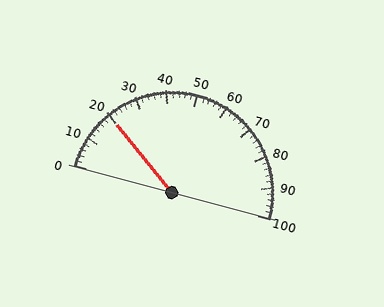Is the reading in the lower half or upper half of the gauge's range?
The reading is in the lower half of the range (0 to 100).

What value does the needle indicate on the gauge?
The needle indicates approximately 20.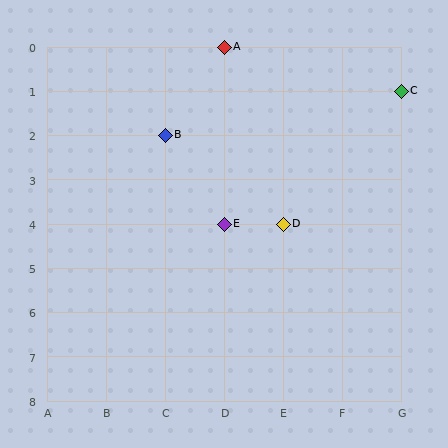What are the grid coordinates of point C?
Point C is at grid coordinates (G, 1).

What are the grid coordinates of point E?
Point E is at grid coordinates (D, 4).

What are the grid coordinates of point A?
Point A is at grid coordinates (D, 0).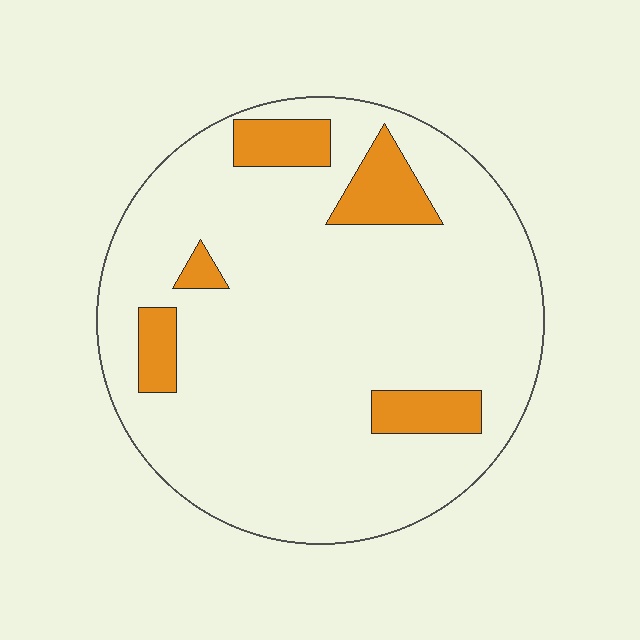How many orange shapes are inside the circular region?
5.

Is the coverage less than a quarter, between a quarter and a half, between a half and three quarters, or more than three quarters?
Less than a quarter.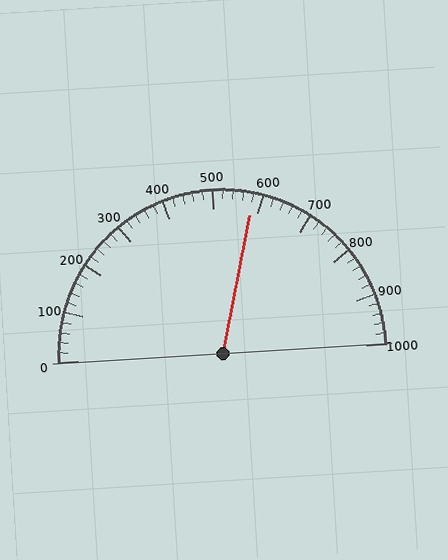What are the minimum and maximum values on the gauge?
The gauge ranges from 0 to 1000.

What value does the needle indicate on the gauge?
The needle indicates approximately 580.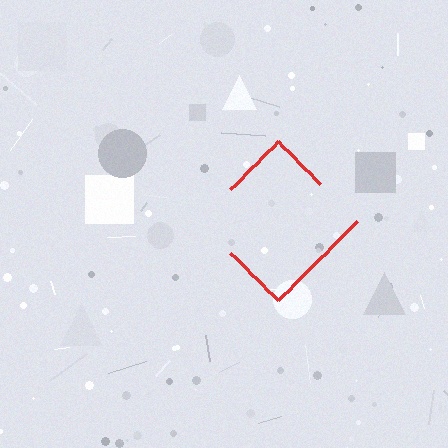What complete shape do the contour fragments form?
The contour fragments form a diamond.